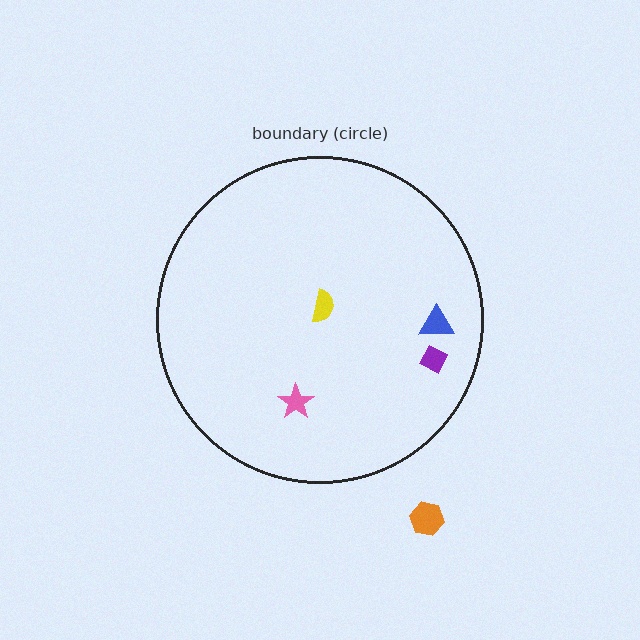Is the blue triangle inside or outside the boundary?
Inside.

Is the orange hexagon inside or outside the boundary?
Outside.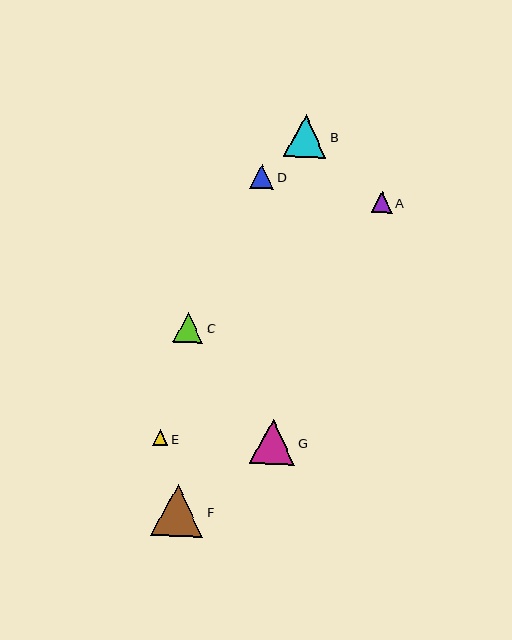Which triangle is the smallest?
Triangle E is the smallest with a size of approximately 16 pixels.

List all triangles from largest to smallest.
From largest to smallest: F, G, B, C, D, A, E.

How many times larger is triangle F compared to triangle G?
Triangle F is approximately 1.1 times the size of triangle G.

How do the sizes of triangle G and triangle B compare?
Triangle G and triangle B are approximately the same size.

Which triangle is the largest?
Triangle F is the largest with a size of approximately 52 pixels.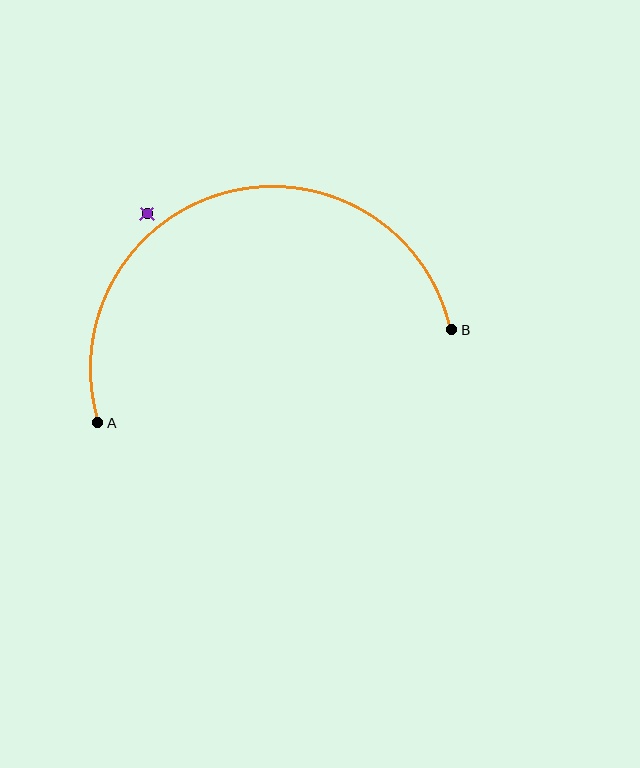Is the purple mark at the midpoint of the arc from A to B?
No — the purple mark does not lie on the arc at all. It sits slightly outside the curve.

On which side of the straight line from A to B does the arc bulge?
The arc bulges above the straight line connecting A and B.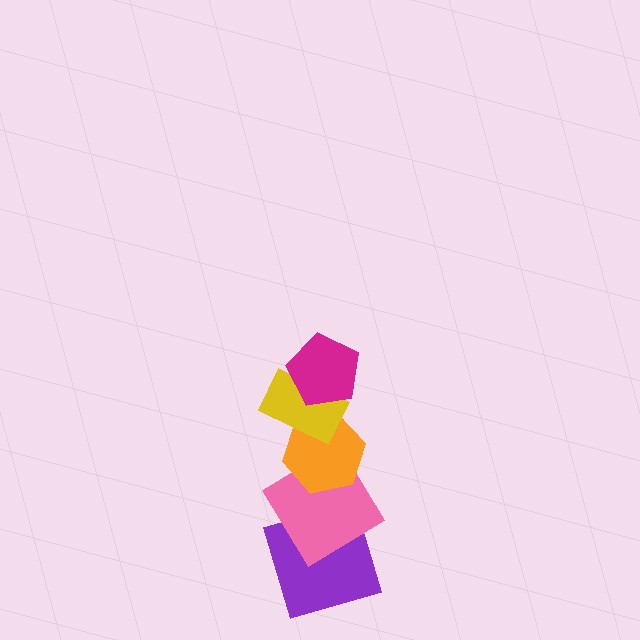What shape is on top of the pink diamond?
The orange hexagon is on top of the pink diamond.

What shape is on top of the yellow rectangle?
The magenta pentagon is on top of the yellow rectangle.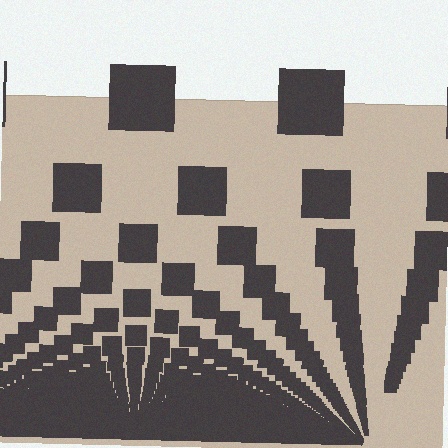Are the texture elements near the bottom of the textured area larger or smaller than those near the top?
Smaller. The gradient is inverted — elements near the bottom are smaller and denser.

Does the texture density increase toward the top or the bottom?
Density increases toward the bottom.